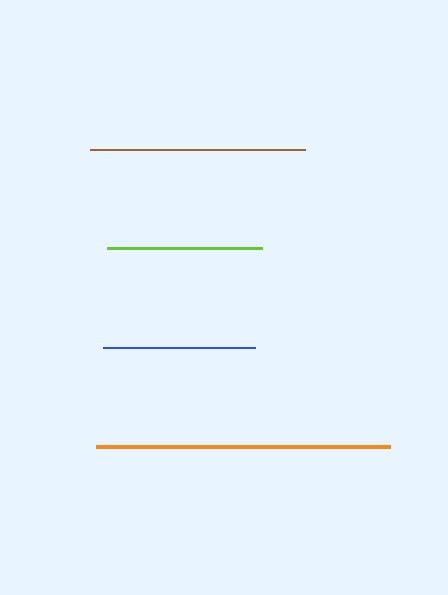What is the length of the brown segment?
The brown segment is approximately 215 pixels long.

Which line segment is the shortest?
The blue line is the shortest at approximately 152 pixels.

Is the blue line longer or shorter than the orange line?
The orange line is longer than the blue line.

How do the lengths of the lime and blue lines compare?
The lime and blue lines are approximately the same length.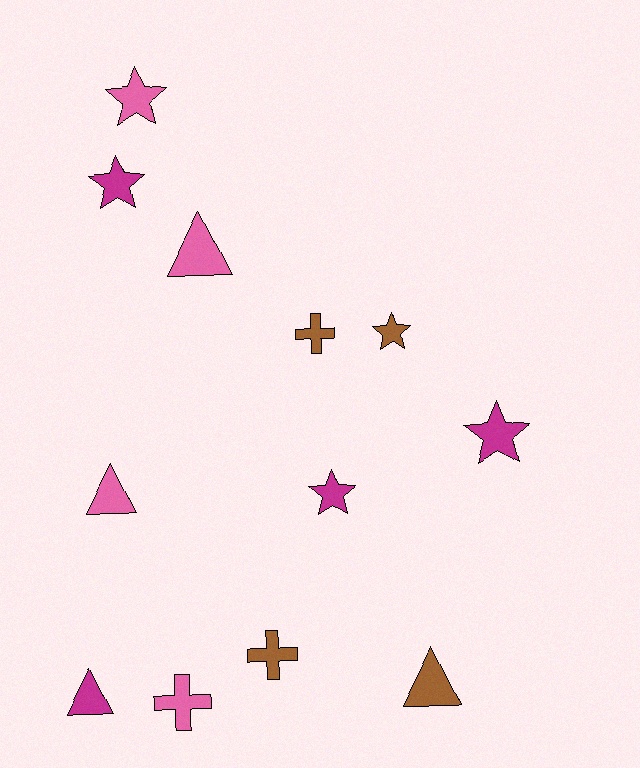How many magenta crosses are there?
There are no magenta crosses.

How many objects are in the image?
There are 12 objects.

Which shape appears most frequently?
Star, with 5 objects.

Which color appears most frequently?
Magenta, with 4 objects.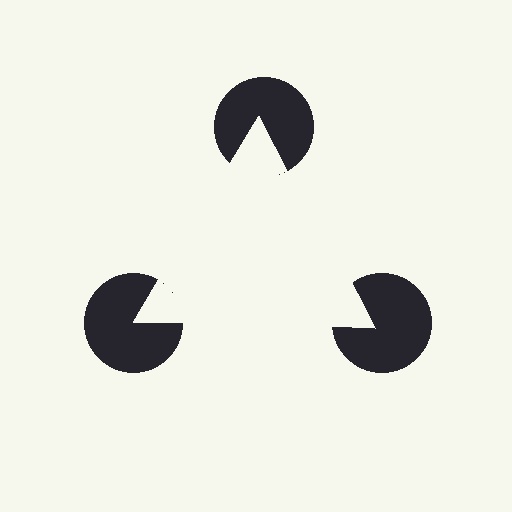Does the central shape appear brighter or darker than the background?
It typically appears slightly brighter than the background, even though no actual brightness change is drawn.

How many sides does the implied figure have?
3 sides.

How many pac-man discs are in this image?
There are 3 — one at each vertex of the illusory triangle.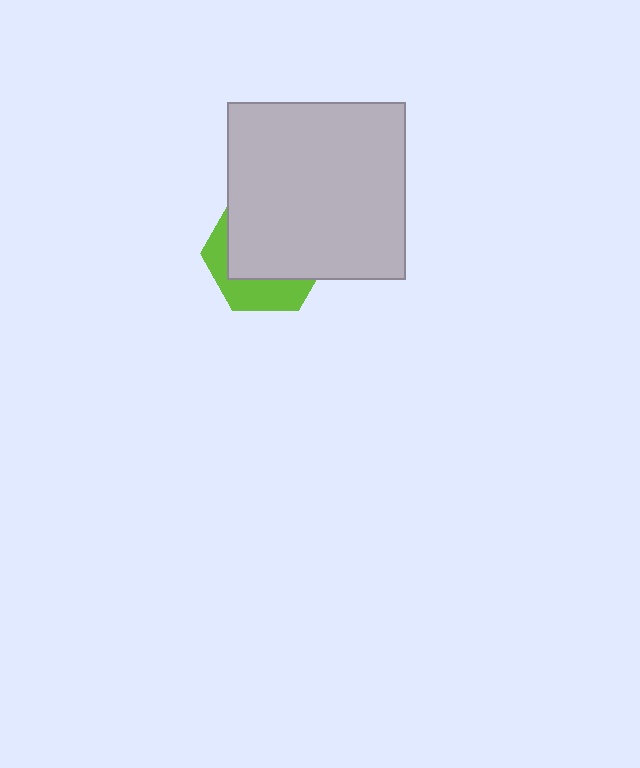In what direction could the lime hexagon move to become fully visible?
The lime hexagon could move down. That would shift it out from behind the light gray square entirely.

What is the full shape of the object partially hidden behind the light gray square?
The partially hidden object is a lime hexagon.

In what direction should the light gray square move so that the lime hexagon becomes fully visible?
The light gray square should move up. That is the shortest direction to clear the overlap and leave the lime hexagon fully visible.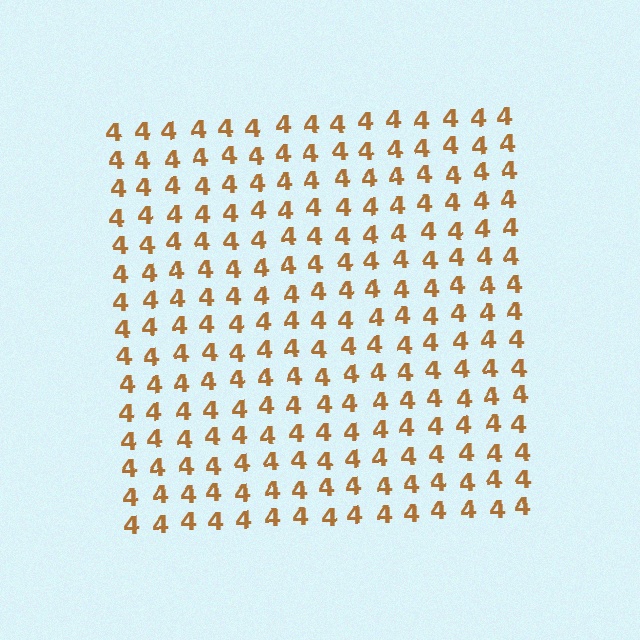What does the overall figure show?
The overall figure shows a square.